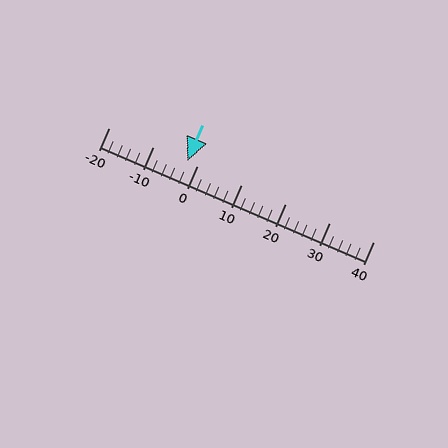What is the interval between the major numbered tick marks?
The major tick marks are spaced 10 units apart.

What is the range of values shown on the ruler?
The ruler shows values from -20 to 40.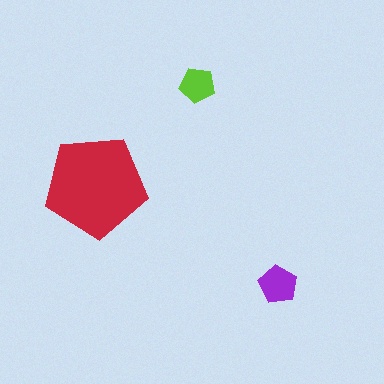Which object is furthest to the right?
The purple pentagon is rightmost.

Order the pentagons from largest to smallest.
the red one, the purple one, the lime one.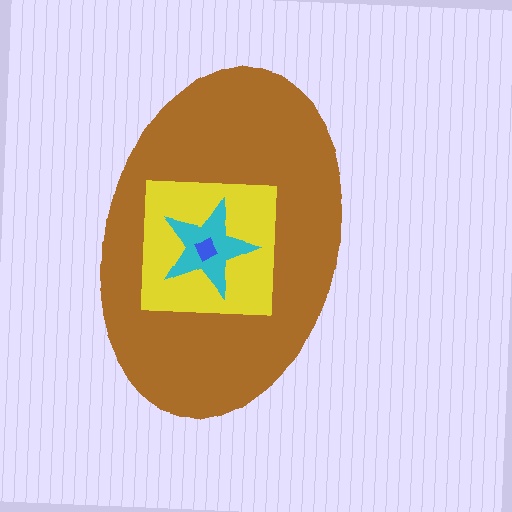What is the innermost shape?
The blue diamond.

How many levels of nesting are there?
4.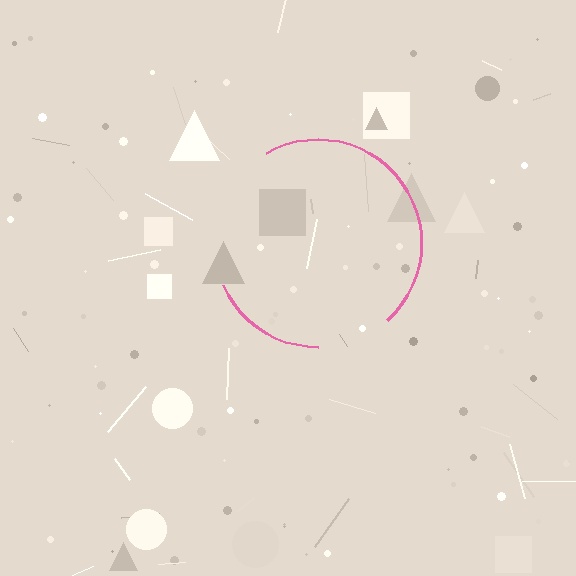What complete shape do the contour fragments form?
The contour fragments form a circle.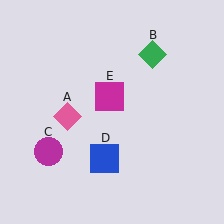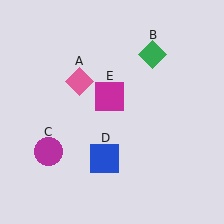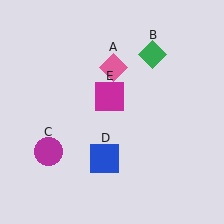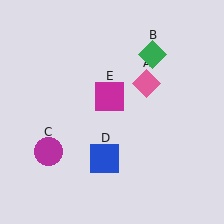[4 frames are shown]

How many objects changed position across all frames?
1 object changed position: pink diamond (object A).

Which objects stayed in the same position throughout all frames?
Green diamond (object B) and magenta circle (object C) and blue square (object D) and magenta square (object E) remained stationary.